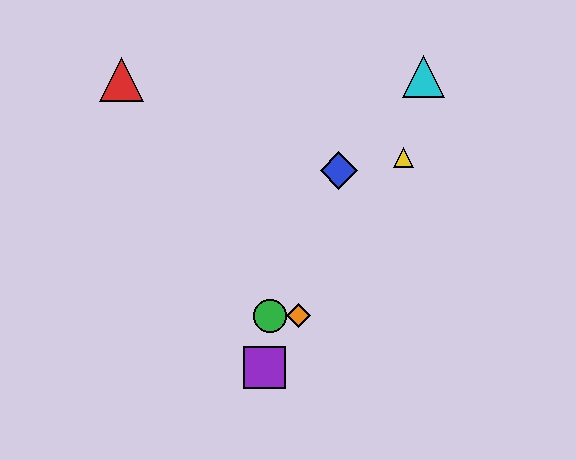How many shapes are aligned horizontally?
2 shapes (the green circle, the orange diamond) are aligned horizontally.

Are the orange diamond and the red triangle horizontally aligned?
No, the orange diamond is at y≈316 and the red triangle is at y≈80.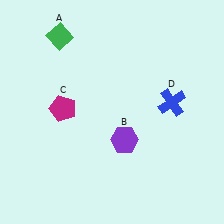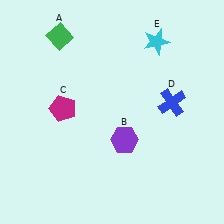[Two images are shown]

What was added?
A cyan star (E) was added in Image 2.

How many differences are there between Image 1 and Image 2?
There is 1 difference between the two images.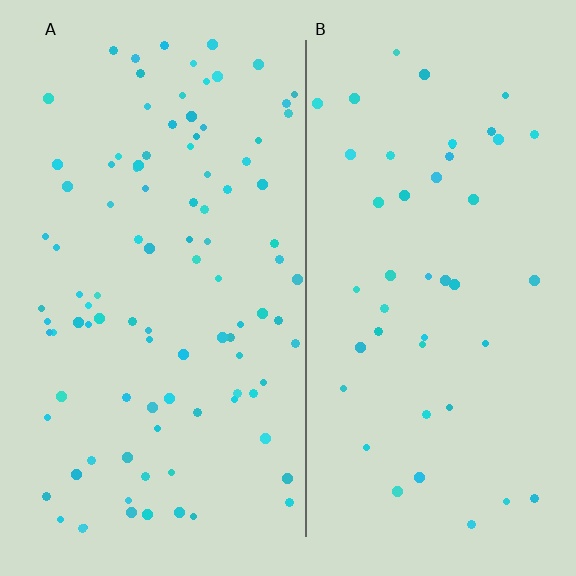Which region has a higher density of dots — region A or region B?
A (the left).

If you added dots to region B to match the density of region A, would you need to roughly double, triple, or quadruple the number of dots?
Approximately double.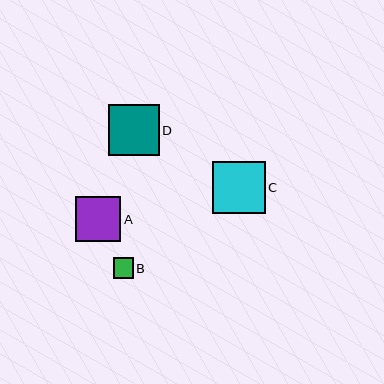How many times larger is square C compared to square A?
Square C is approximately 1.1 times the size of square A.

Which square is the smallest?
Square B is the smallest with a size of approximately 20 pixels.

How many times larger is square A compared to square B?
Square A is approximately 2.2 times the size of square B.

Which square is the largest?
Square C is the largest with a size of approximately 52 pixels.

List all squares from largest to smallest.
From largest to smallest: C, D, A, B.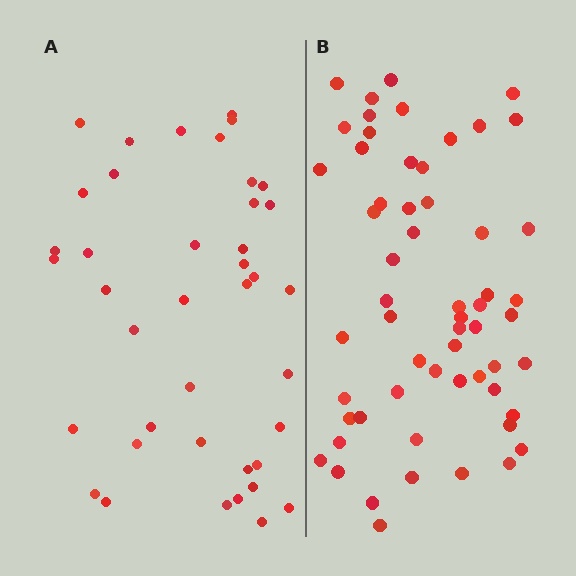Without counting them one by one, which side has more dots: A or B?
Region B (the right region) has more dots.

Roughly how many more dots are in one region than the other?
Region B has approximately 20 more dots than region A.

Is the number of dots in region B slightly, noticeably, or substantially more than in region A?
Region B has substantially more. The ratio is roughly 1.4 to 1.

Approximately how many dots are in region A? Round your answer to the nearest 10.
About 40 dots.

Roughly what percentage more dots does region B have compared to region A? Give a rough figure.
About 45% more.